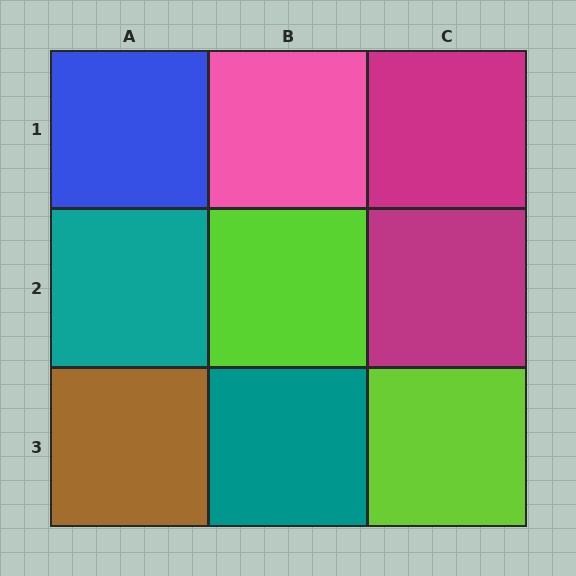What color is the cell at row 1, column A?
Blue.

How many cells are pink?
1 cell is pink.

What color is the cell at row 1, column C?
Magenta.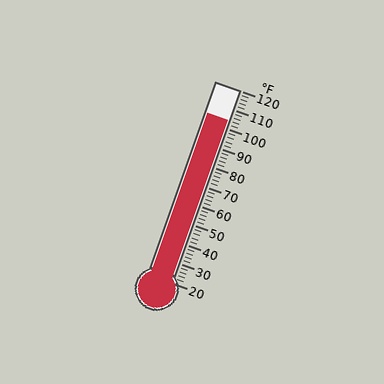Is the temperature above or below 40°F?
The temperature is above 40°F.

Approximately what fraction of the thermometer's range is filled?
The thermometer is filled to approximately 85% of its range.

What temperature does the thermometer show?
The thermometer shows approximately 104°F.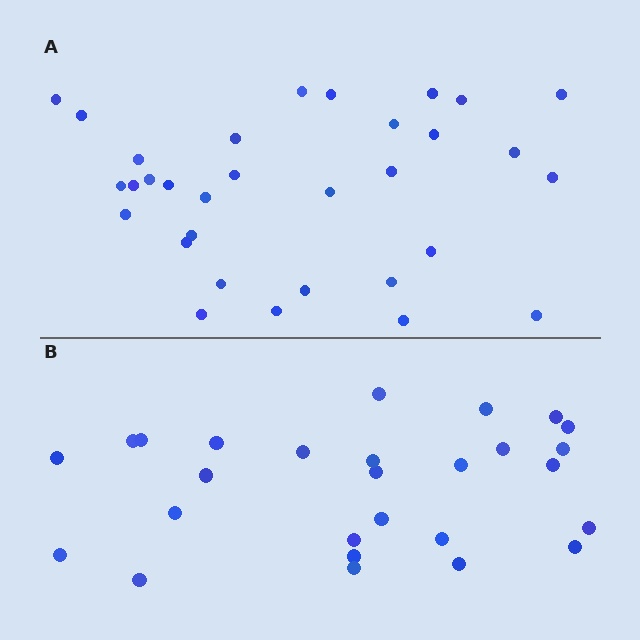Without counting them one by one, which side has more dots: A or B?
Region A (the top region) has more dots.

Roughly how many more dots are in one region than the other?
Region A has about 5 more dots than region B.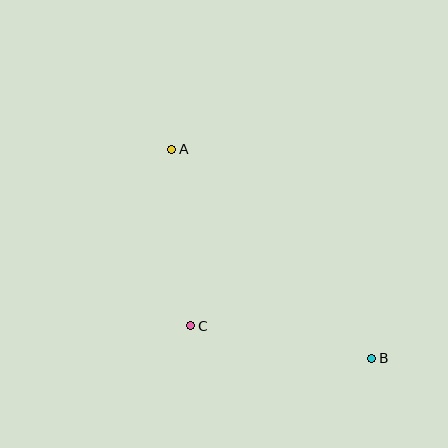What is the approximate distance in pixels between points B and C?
The distance between B and C is approximately 184 pixels.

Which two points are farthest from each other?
Points A and B are farthest from each other.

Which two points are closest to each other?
Points A and C are closest to each other.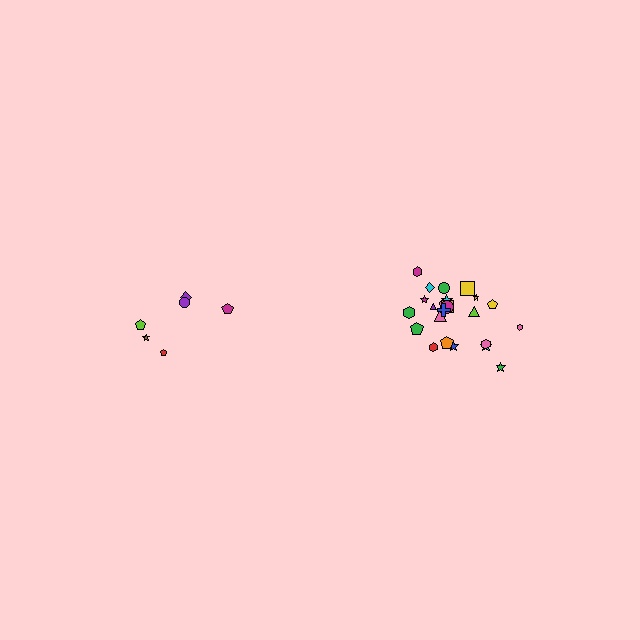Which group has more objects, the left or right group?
The right group.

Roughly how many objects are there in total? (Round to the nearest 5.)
Roughly 30 objects in total.